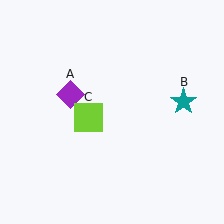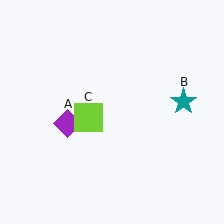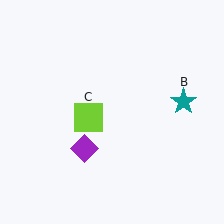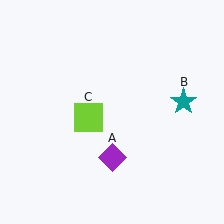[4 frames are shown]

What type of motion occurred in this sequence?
The purple diamond (object A) rotated counterclockwise around the center of the scene.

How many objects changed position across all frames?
1 object changed position: purple diamond (object A).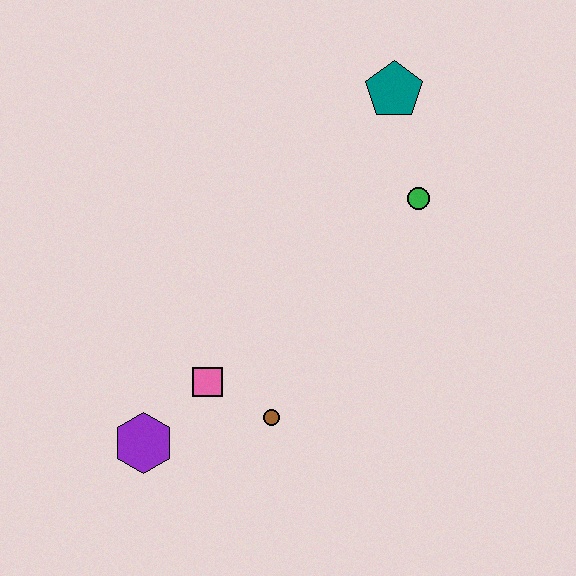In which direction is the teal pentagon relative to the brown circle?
The teal pentagon is above the brown circle.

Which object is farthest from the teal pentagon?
The purple hexagon is farthest from the teal pentagon.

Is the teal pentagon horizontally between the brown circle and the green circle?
Yes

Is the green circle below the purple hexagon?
No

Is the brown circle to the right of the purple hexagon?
Yes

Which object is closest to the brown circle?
The pink square is closest to the brown circle.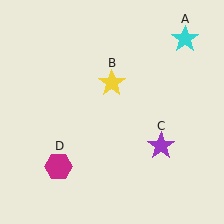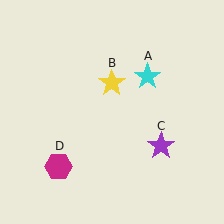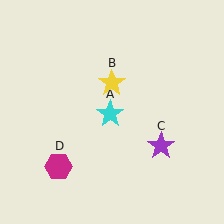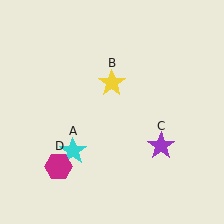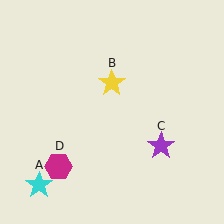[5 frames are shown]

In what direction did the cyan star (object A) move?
The cyan star (object A) moved down and to the left.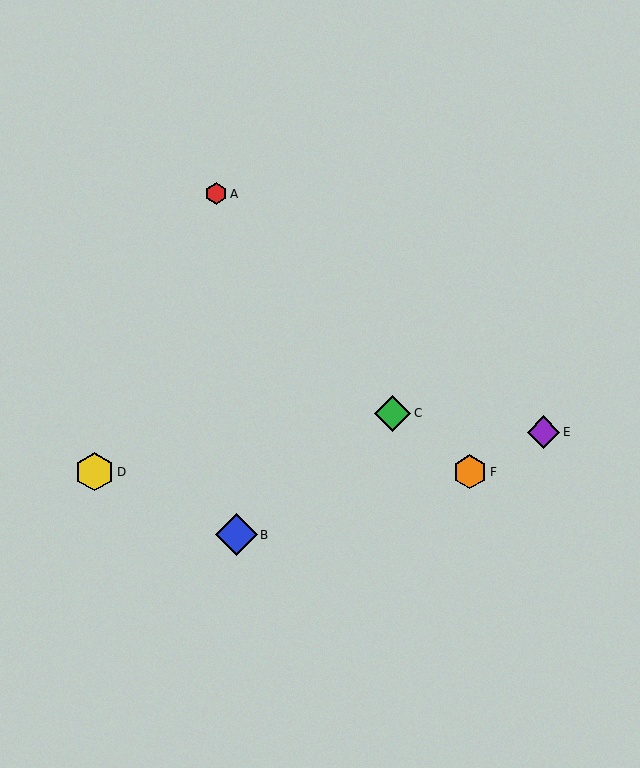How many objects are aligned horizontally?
2 objects (D, F) are aligned horizontally.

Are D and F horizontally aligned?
Yes, both are at y≈472.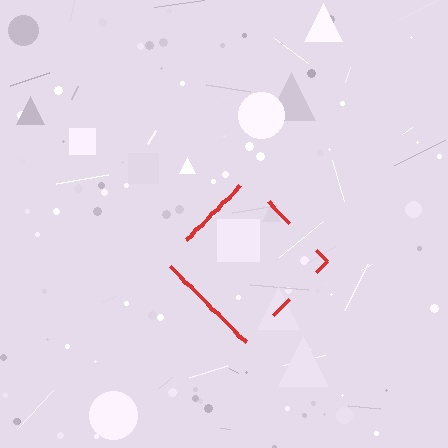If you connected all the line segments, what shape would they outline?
They would outline a diamond.